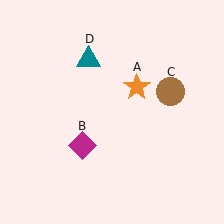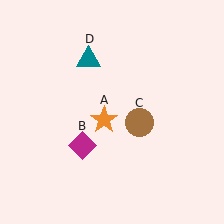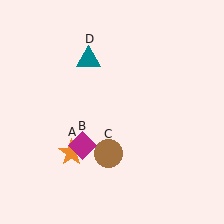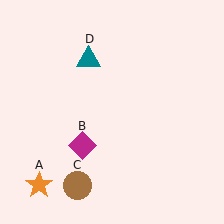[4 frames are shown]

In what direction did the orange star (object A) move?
The orange star (object A) moved down and to the left.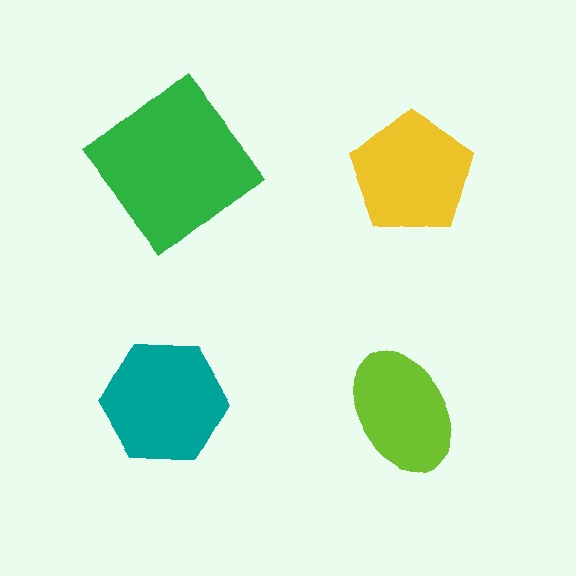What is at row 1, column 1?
A green diamond.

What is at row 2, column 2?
A lime ellipse.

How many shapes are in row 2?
2 shapes.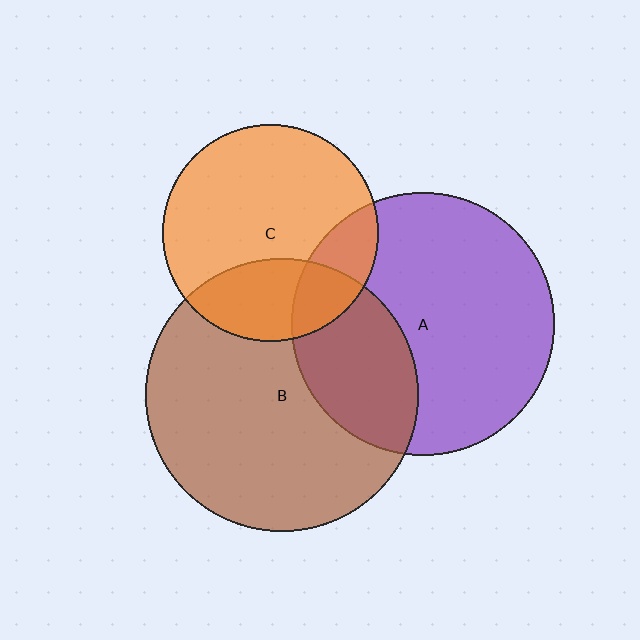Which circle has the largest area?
Circle B (brown).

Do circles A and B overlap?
Yes.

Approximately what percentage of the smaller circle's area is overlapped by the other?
Approximately 30%.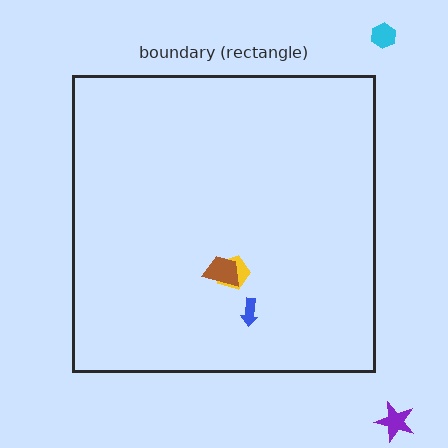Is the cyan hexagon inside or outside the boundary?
Outside.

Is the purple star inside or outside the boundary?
Outside.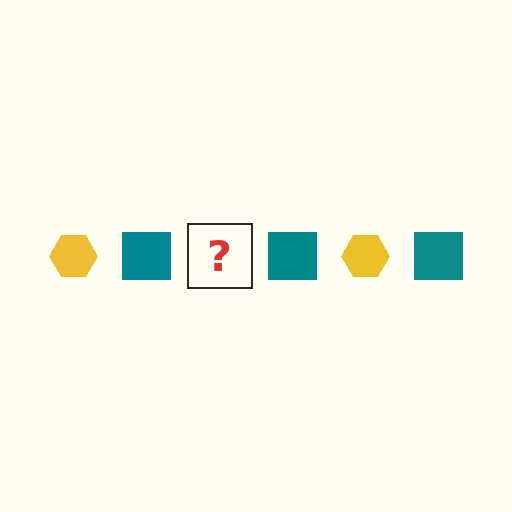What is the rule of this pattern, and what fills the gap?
The rule is that the pattern alternates between yellow hexagon and teal square. The gap should be filled with a yellow hexagon.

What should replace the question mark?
The question mark should be replaced with a yellow hexagon.